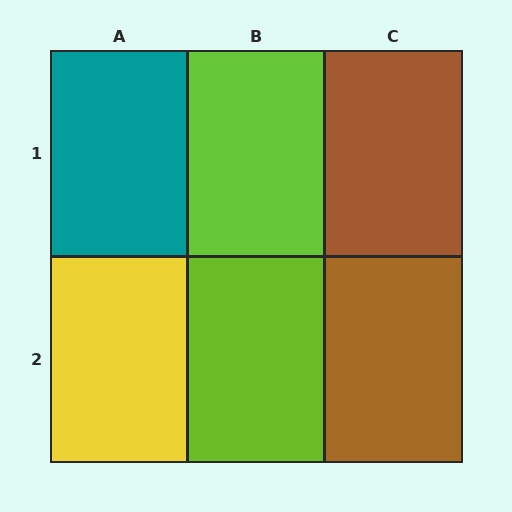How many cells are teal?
1 cell is teal.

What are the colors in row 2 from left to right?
Yellow, lime, brown.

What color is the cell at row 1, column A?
Teal.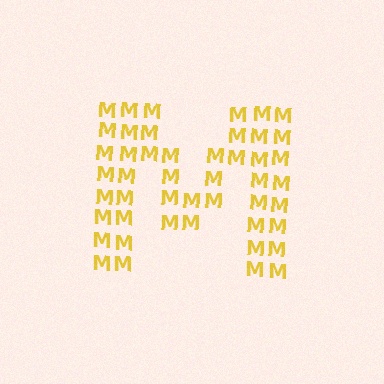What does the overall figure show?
The overall figure shows the letter M.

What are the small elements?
The small elements are letter M's.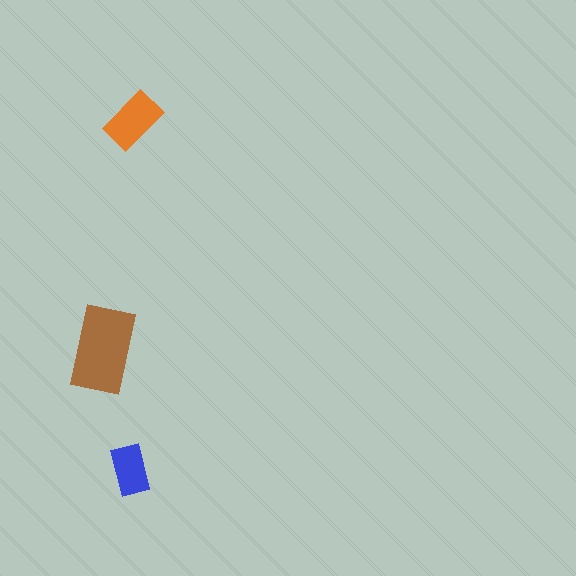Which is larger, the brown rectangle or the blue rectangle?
The brown one.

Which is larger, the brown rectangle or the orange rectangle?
The brown one.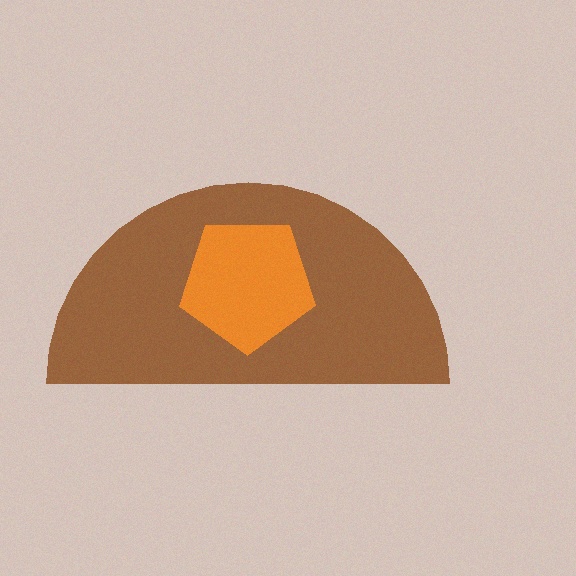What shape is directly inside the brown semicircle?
The orange pentagon.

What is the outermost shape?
The brown semicircle.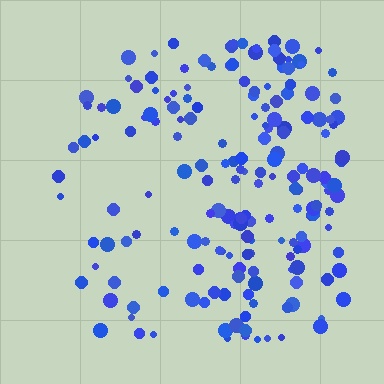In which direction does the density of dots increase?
From left to right, with the right side densest.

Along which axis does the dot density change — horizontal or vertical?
Horizontal.